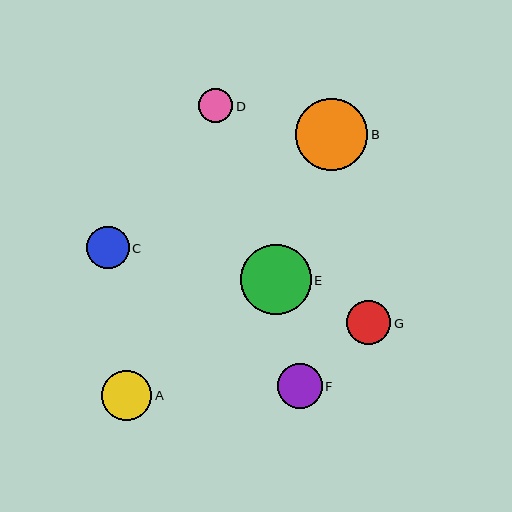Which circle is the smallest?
Circle D is the smallest with a size of approximately 34 pixels.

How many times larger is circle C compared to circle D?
Circle C is approximately 1.3 times the size of circle D.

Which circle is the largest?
Circle B is the largest with a size of approximately 72 pixels.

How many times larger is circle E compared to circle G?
Circle E is approximately 1.6 times the size of circle G.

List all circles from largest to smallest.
From largest to smallest: B, E, A, F, G, C, D.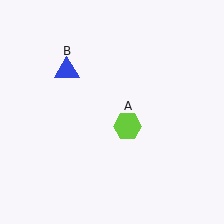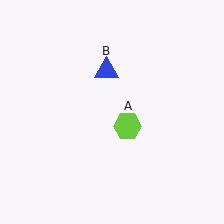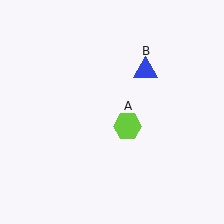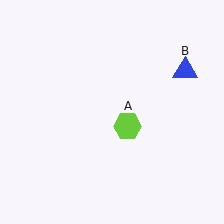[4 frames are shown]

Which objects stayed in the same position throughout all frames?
Lime hexagon (object A) remained stationary.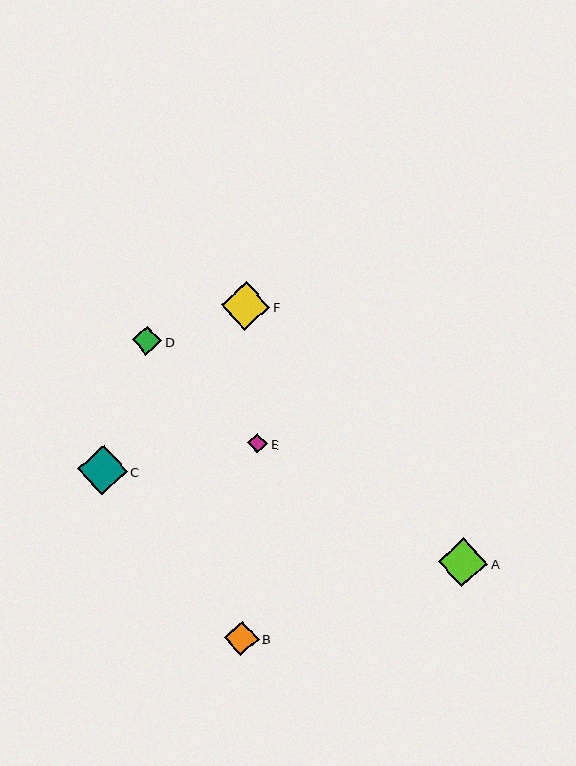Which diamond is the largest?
Diamond C is the largest with a size of approximately 50 pixels.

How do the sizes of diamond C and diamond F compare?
Diamond C and diamond F are approximately the same size.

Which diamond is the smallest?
Diamond E is the smallest with a size of approximately 20 pixels.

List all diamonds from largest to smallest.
From largest to smallest: C, A, F, B, D, E.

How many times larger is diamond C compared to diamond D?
Diamond C is approximately 1.7 times the size of diamond D.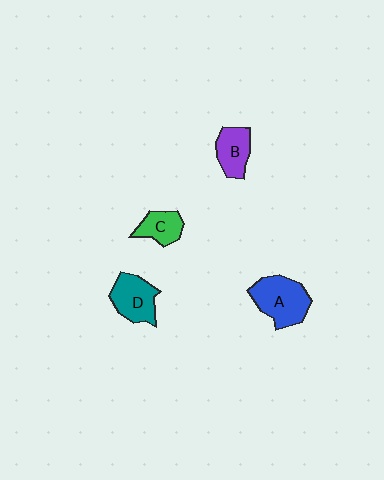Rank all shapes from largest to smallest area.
From largest to smallest: A (blue), D (teal), B (purple), C (green).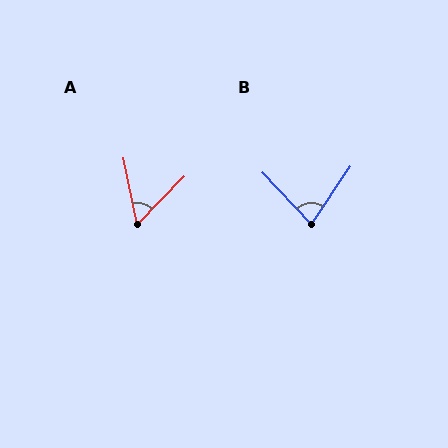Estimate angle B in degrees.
Approximately 78 degrees.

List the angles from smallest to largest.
A (56°), B (78°).